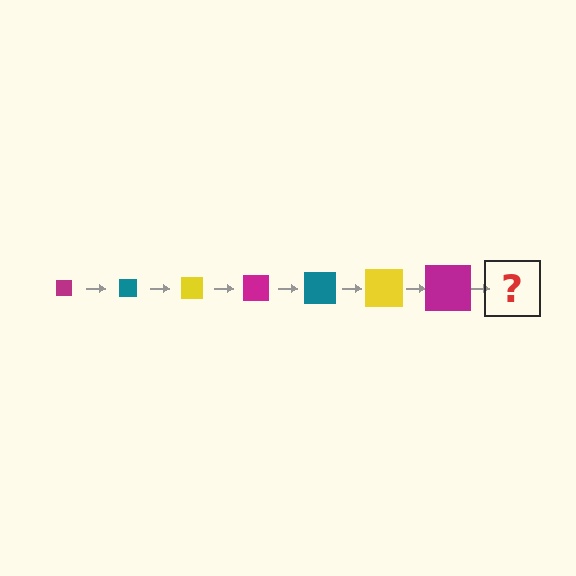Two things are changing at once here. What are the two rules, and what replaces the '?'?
The two rules are that the square grows larger each step and the color cycles through magenta, teal, and yellow. The '?' should be a teal square, larger than the previous one.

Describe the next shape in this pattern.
It should be a teal square, larger than the previous one.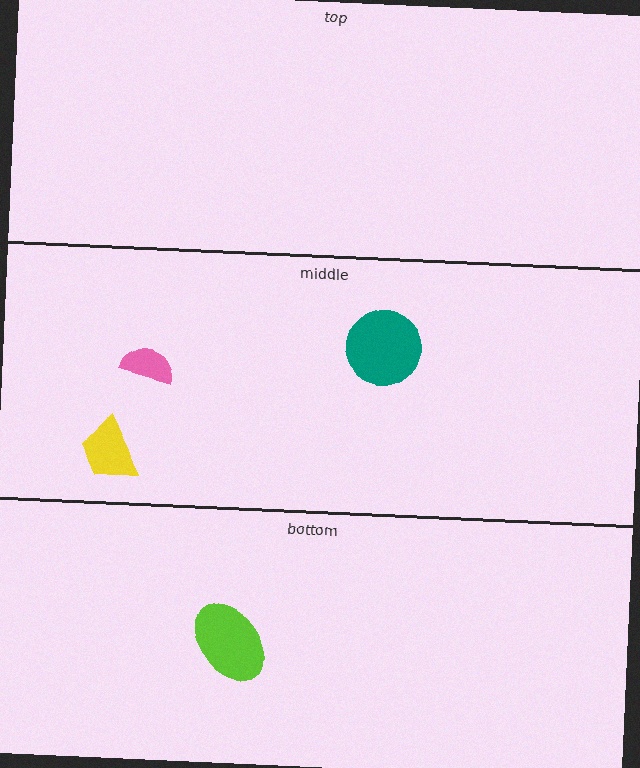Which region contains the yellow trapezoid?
The middle region.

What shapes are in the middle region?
The pink semicircle, the yellow trapezoid, the teal circle.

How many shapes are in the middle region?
3.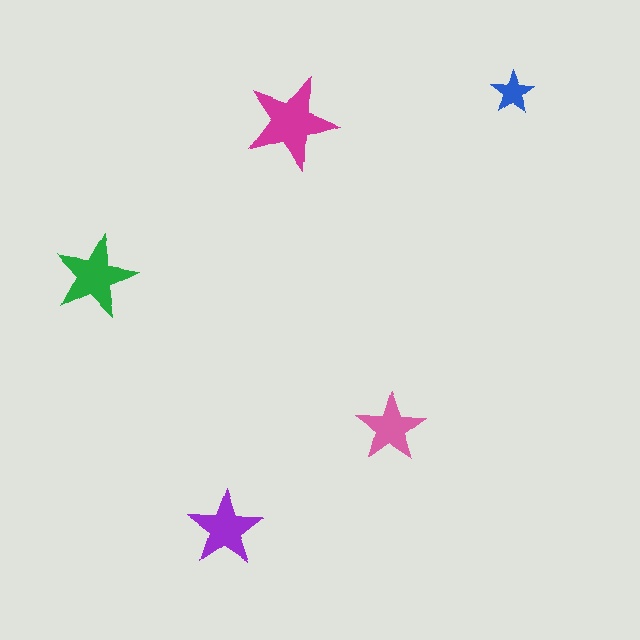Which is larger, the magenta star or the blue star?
The magenta one.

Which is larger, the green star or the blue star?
The green one.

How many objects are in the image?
There are 5 objects in the image.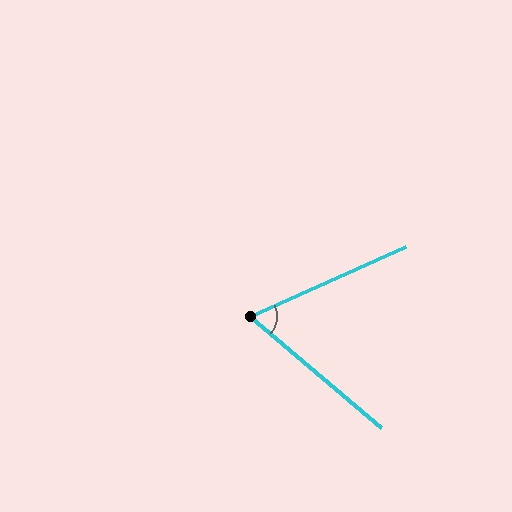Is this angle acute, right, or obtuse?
It is acute.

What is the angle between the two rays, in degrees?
Approximately 65 degrees.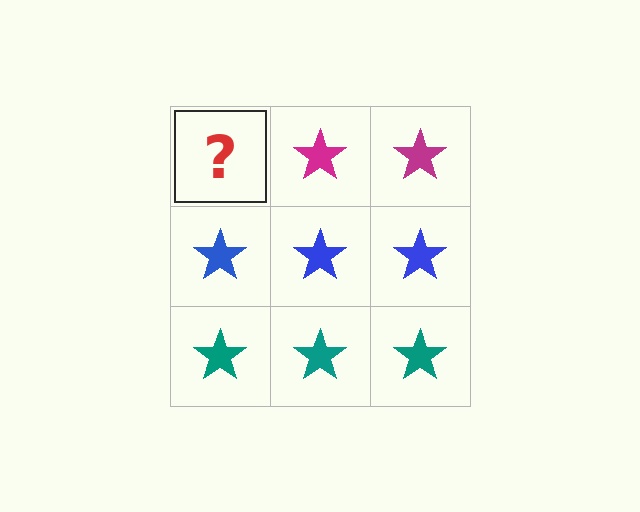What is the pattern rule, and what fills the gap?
The rule is that each row has a consistent color. The gap should be filled with a magenta star.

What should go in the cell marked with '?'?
The missing cell should contain a magenta star.